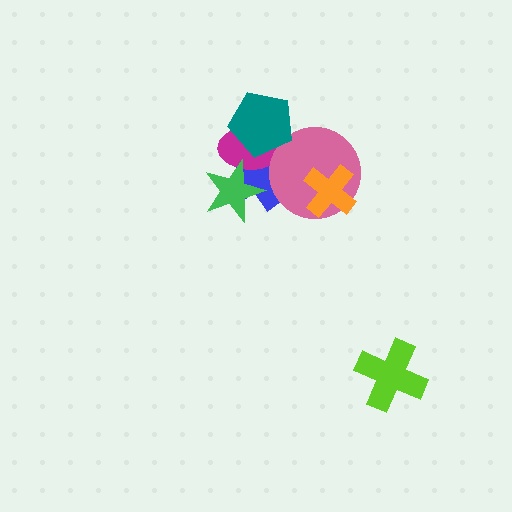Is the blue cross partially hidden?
Yes, it is partially covered by another shape.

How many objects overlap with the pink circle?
3 objects overlap with the pink circle.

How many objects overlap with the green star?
2 objects overlap with the green star.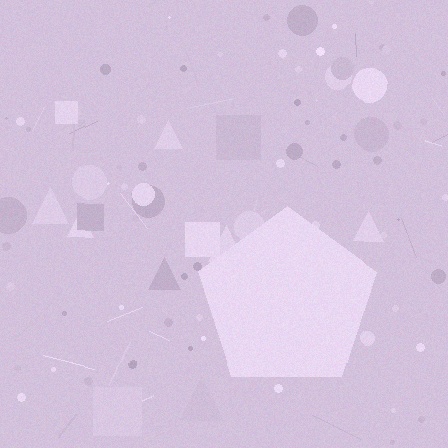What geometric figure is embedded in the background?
A pentagon is embedded in the background.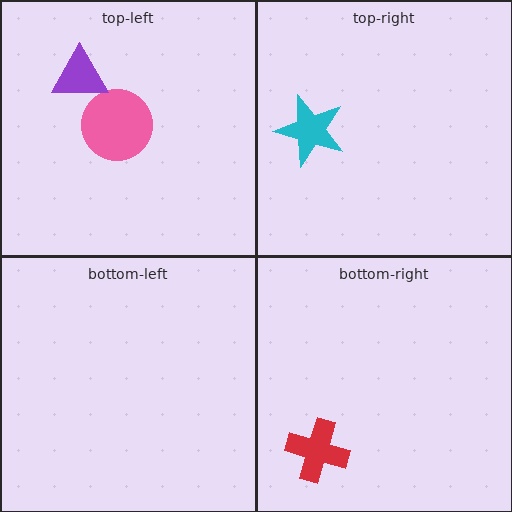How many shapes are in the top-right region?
1.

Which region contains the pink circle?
The top-left region.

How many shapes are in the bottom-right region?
1.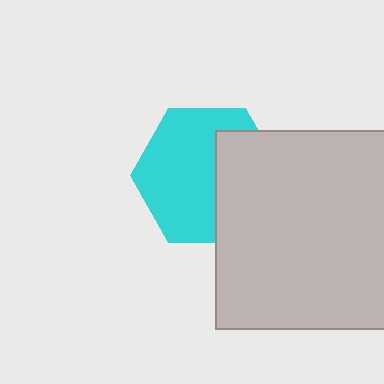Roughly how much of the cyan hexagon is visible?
About half of it is visible (roughly 62%).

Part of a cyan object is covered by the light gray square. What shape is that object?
It is a hexagon.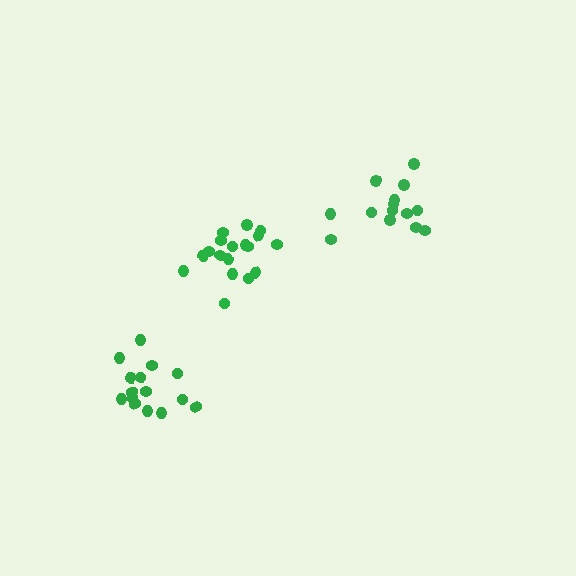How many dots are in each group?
Group 1: 14 dots, Group 2: 18 dots, Group 3: 15 dots (47 total).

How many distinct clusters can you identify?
There are 3 distinct clusters.